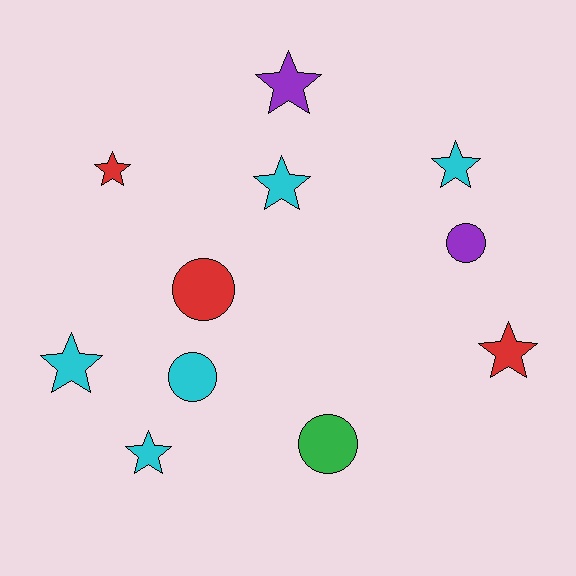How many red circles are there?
There is 1 red circle.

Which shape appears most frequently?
Star, with 7 objects.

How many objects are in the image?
There are 11 objects.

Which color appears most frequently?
Cyan, with 5 objects.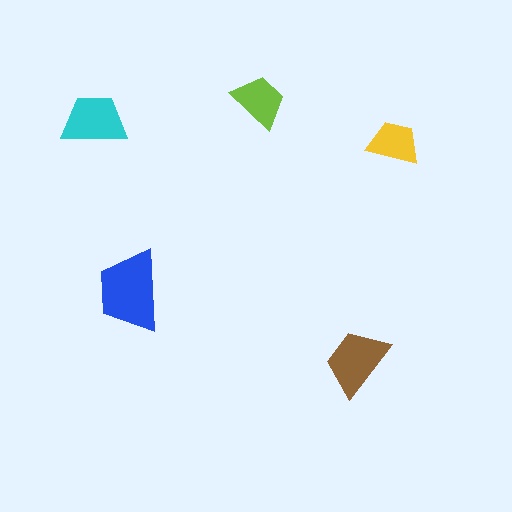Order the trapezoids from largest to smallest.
the blue one, the brown one, the cyan one, the lime one, the yellow one.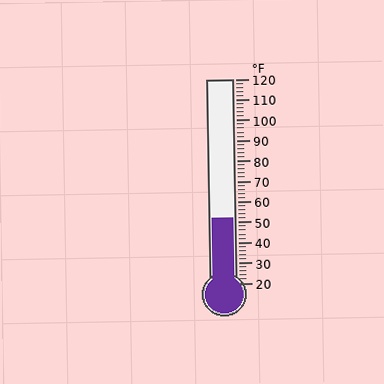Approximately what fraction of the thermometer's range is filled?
The thermometer is filled to approximately 30% of its range.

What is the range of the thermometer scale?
The thermometer scale ranges from 20°F to 120°F.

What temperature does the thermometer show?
The thermometer shows approximately 52°F.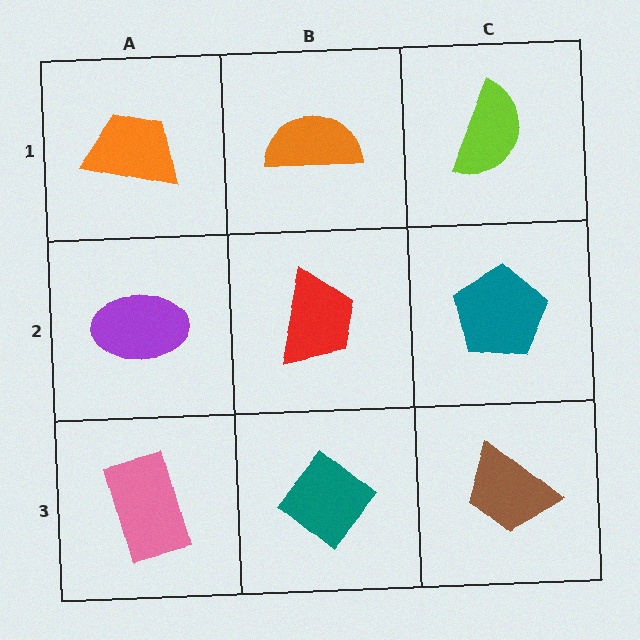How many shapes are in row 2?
3 shapes.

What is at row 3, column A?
A pink rectangle.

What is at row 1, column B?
An orange semicircle.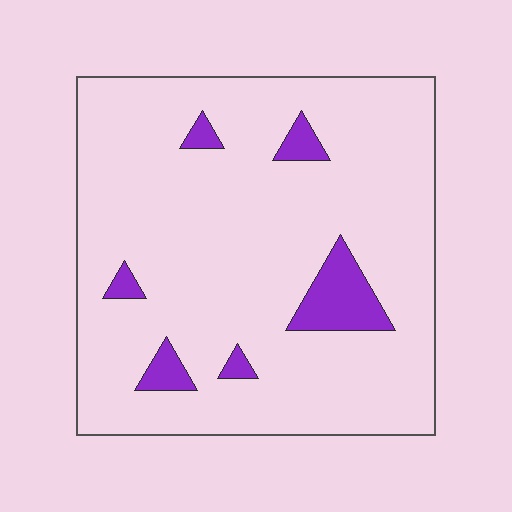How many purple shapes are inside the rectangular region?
6.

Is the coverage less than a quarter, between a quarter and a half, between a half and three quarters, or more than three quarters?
Less than a quarter.